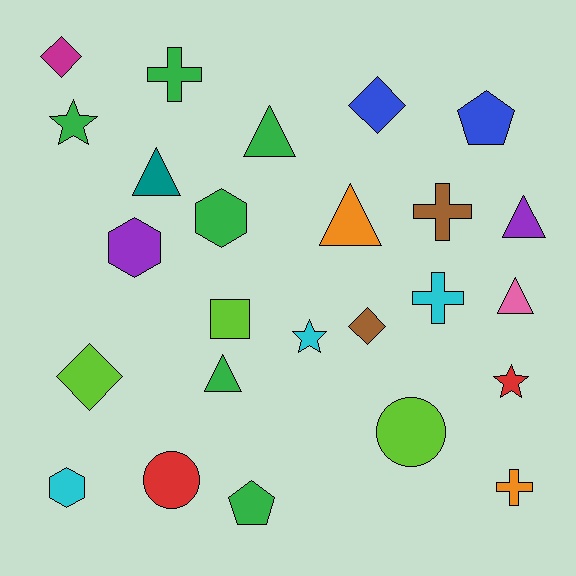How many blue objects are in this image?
There are 2 blue objects.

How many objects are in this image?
There are 25 objects.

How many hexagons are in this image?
There are 3 hexagons.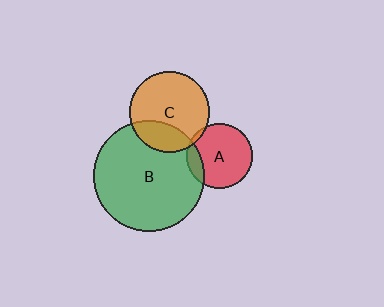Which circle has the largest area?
Circle B (green).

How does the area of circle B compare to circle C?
Approximately 1.9 times.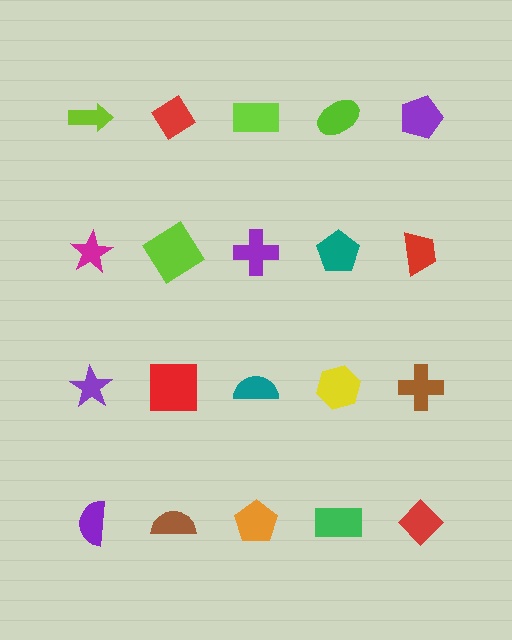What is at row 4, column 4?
A green rectangle.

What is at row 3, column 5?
A brown cross.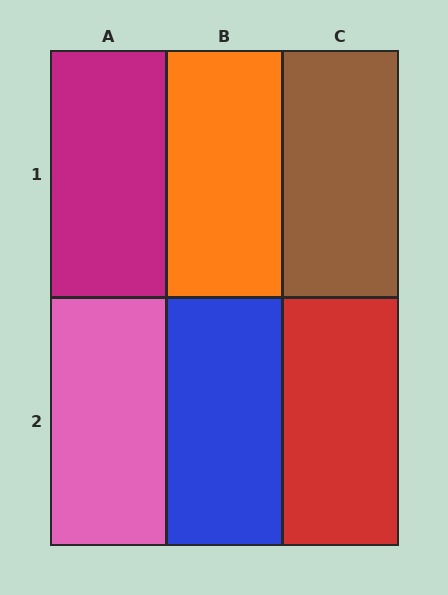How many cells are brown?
1 cell is brown.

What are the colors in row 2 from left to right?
Pink, blue, red.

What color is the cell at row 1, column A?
Magenta.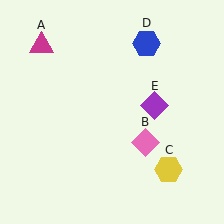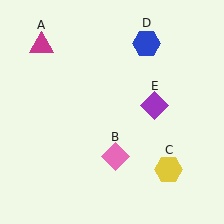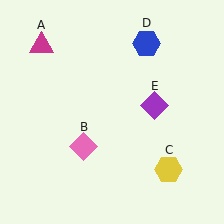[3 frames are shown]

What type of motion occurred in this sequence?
The pink diamond (object B) rotated clockwise around the center of the scene.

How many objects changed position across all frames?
1 object changed position: pink diamond (object B).